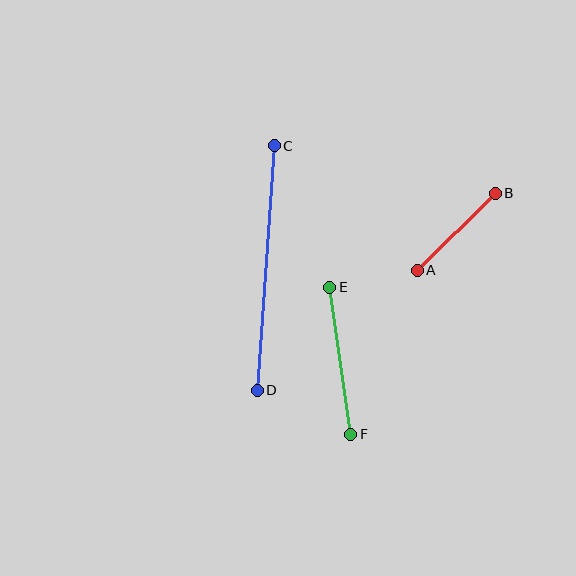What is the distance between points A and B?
The distance is approximately 110 pixels.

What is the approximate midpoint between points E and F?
The midpoint is at approximately (340, 361) pixels.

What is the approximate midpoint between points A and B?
The midpoint is at approximately (456, 232) pixels.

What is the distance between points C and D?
The distance is approximately 245 pixels.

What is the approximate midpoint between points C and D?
The midpoint is at approximately (266, 268) pixels.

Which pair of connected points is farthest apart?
Points C and D are farthest apart.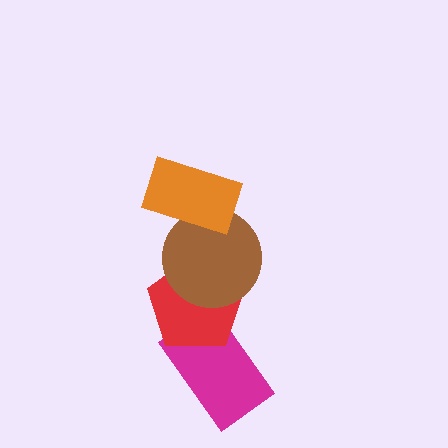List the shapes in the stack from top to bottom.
From top to bottom: the orange rectangle, the brown circle, the red pentagon, the magenta rectangle.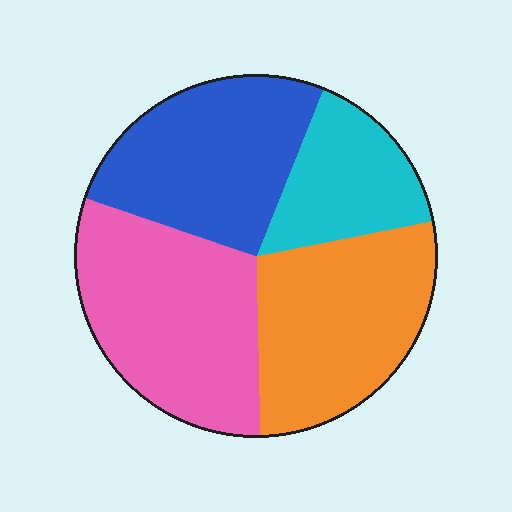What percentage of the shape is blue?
Blue covers around 25% of the shape.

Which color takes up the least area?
Cyan, at roughly 15%.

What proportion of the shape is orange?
Orange covers around 30% of the shape.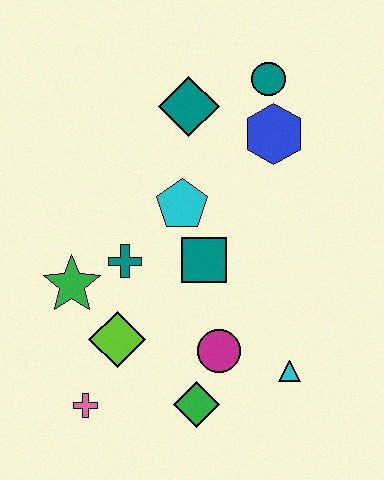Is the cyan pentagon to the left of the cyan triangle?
Yes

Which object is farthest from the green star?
The teal circle is farthest from the green star.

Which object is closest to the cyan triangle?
The magenta circle is closest to the cyan triangle.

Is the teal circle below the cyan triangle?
No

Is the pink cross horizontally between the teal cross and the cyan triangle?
No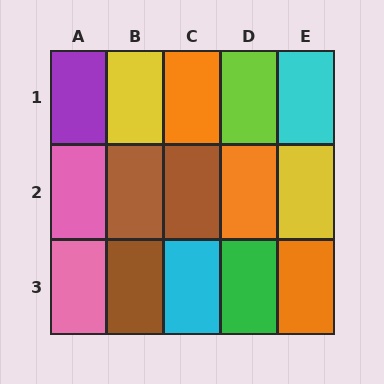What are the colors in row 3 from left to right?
Pink, brown, cyan, green, orange.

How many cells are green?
1 cell is green.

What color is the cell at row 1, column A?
Purple.